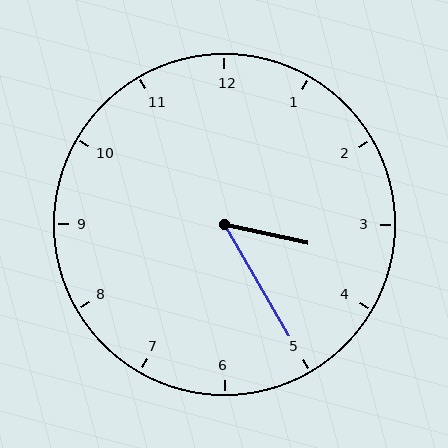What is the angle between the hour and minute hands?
Approximately 48 degrees.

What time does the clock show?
3:25.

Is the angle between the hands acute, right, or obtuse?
It is acute.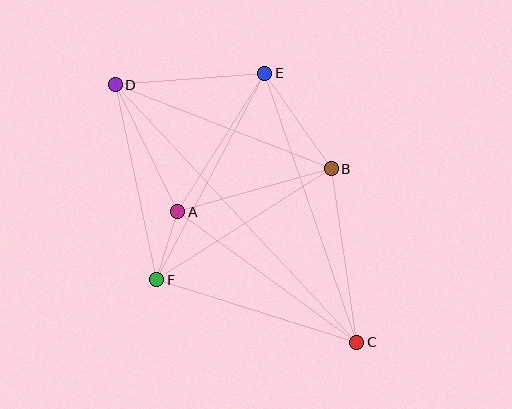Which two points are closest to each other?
Points A and F are closest to each other.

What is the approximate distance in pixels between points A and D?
The distance between A and D is approximately 141 pixels.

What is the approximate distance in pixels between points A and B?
The distance between A and B is approximately 160 pixels.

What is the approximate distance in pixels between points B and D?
The distance between B and D is approximately 232 pixels.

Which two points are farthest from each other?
Points C and D are farthest from each other.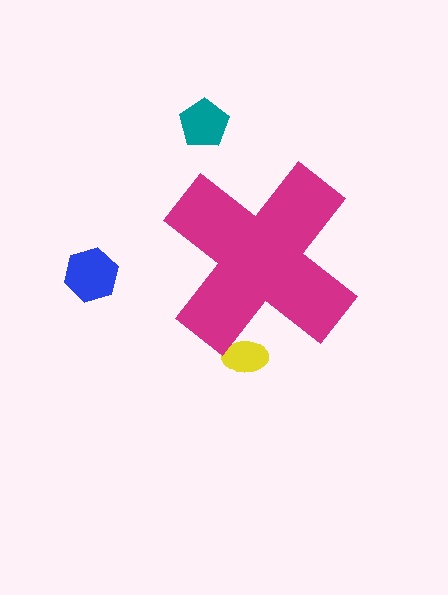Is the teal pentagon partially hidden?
No, the teal pentagon is fully visible.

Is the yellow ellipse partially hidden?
Yes, the yellow ellipse is partially hidden behind the magenta cross.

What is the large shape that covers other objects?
A magenta cross.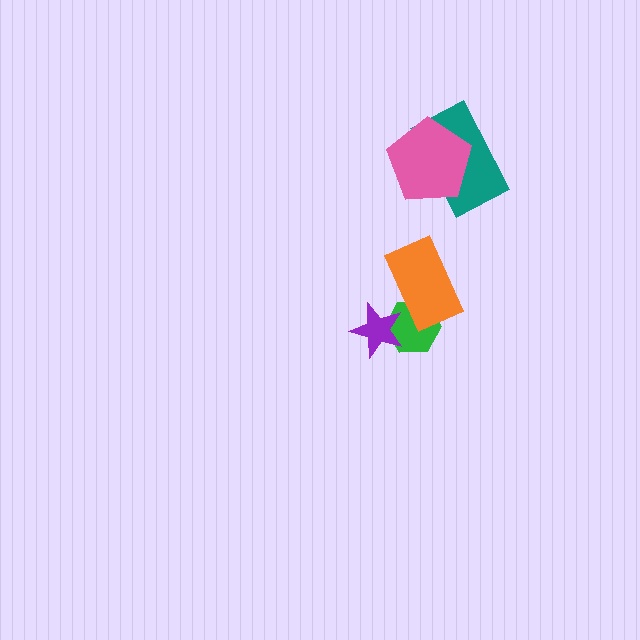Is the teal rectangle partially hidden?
Yes, it is partially covered by another shape.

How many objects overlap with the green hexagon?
2 objects overlap with the green hexagon.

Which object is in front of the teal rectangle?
The pink pentagon is in front of the teal rectangle.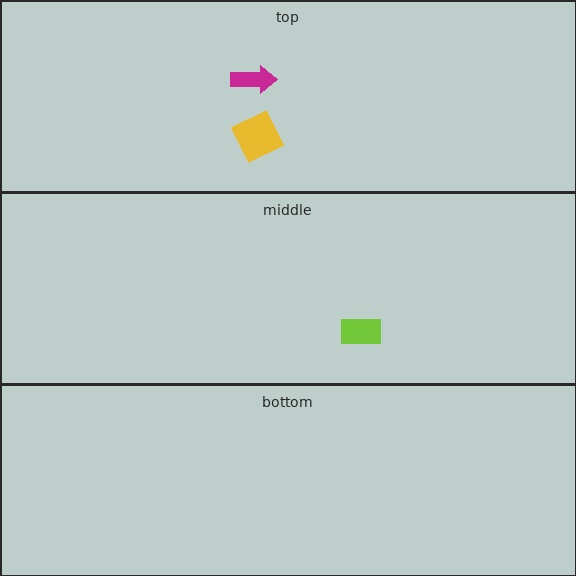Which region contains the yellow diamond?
The top region.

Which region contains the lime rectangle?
The middle region.